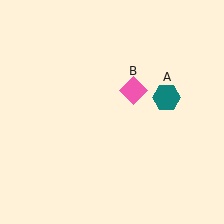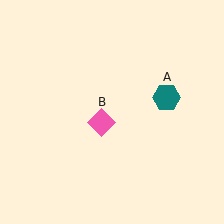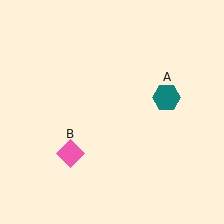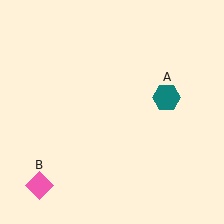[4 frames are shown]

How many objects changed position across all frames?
1 object changed position: pink diamond (object B).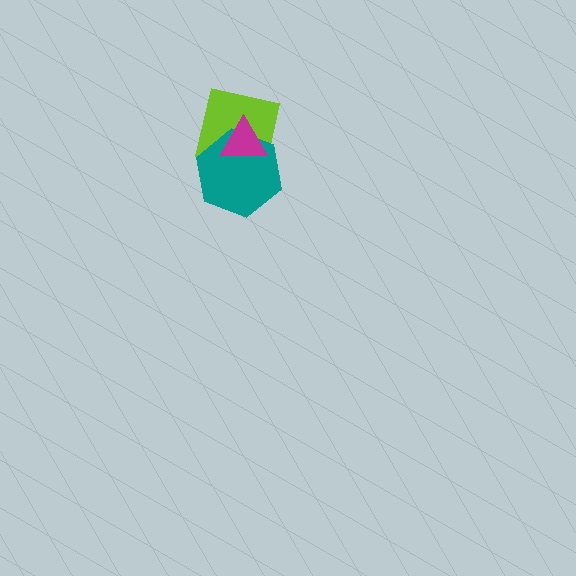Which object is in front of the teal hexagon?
The magenta triangle is in front of the teal hexagon.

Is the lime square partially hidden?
Yes, it is partially covered by another shape.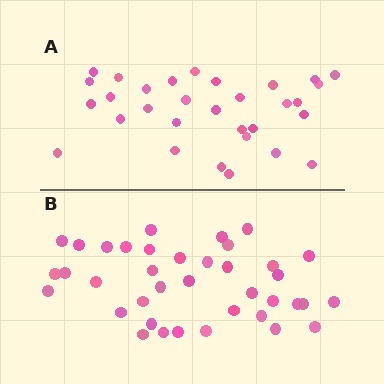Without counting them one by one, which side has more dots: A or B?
Region B (the bottom region) has more dots.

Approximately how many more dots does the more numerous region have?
Region B has roughly 8 or so more dots than region A.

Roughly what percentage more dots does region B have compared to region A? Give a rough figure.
About 25% more.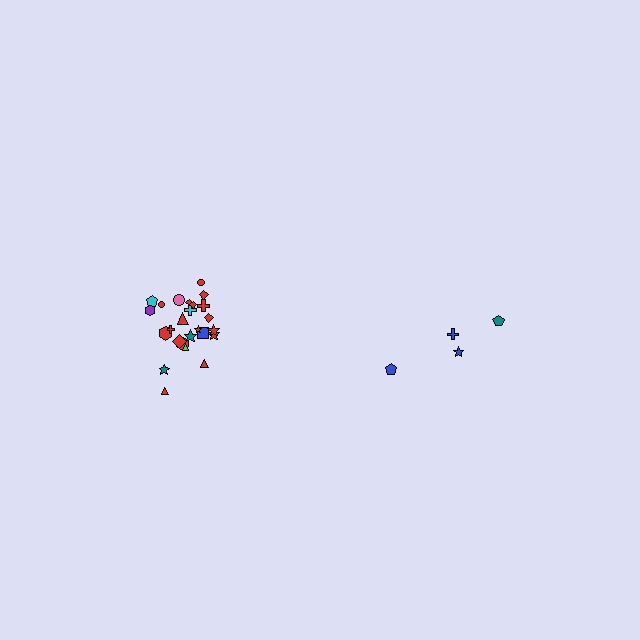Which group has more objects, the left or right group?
The left group.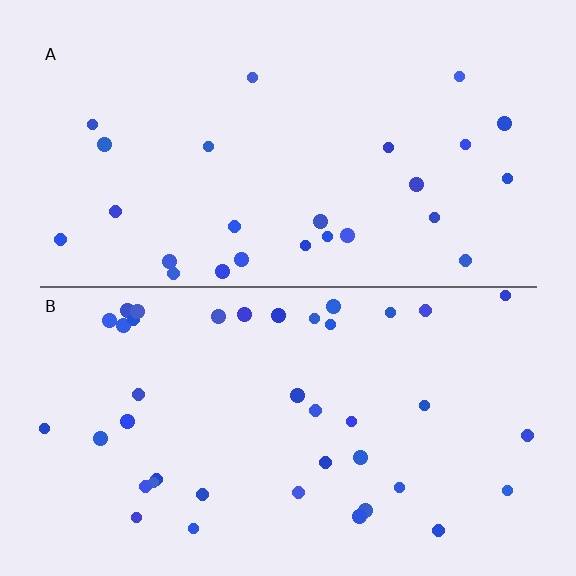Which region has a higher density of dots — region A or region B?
B (the bottom).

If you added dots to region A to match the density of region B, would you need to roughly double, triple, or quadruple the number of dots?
Approximately double.